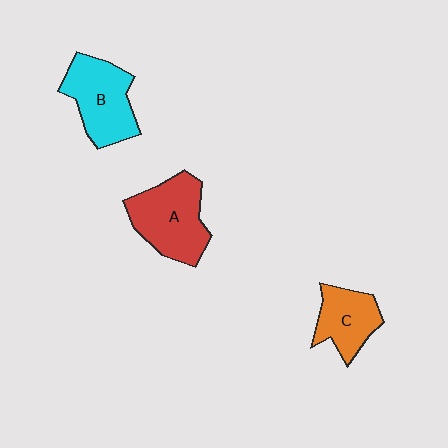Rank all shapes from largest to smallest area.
From largest to smallest: A (red), B (cyan), C (orange).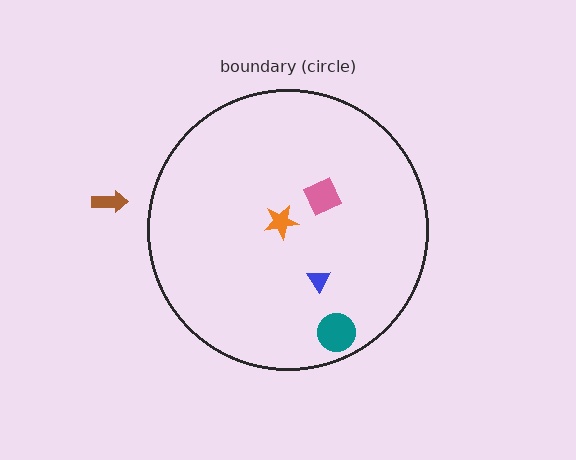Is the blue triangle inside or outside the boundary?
Inside.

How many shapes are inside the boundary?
4 inside, 1 outside.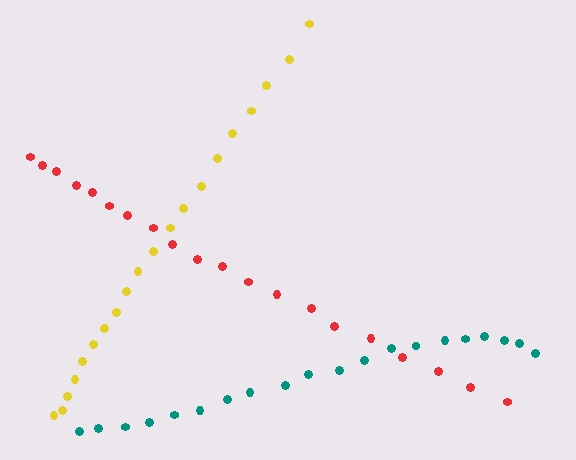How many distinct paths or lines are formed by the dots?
There are 3 distinct paths.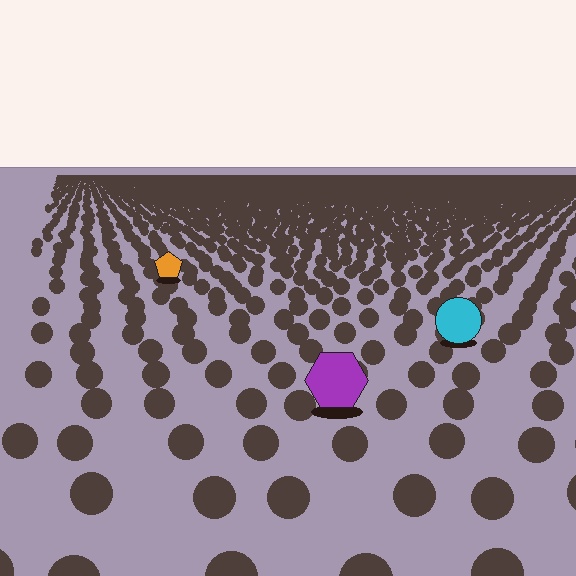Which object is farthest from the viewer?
The orange pentagon is farthest from the viewer. It appears smaller and the ground texture around it is denser.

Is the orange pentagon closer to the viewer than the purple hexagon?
No. The purple hexagon is closer — you can tell from the texture gradient: the ground texture is coarser near it.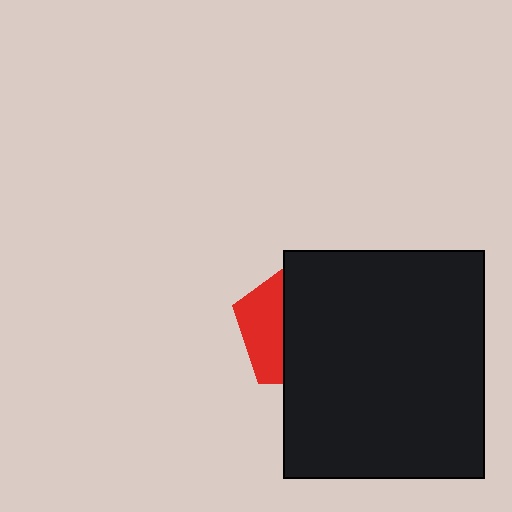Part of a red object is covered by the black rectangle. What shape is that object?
It is a pentagon.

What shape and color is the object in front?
The object in front is a black rectangle.